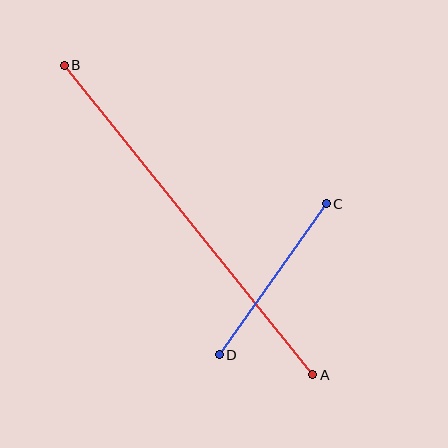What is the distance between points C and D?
The distance is approximately 185 pixels.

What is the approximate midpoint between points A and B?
The midpoint is at approximately (189, 220) pixels.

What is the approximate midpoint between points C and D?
The midpoint is at approximately (273, 279) pixels.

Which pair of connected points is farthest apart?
Points A and B are farthest apart.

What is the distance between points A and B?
The distance is approximately 397 pixels.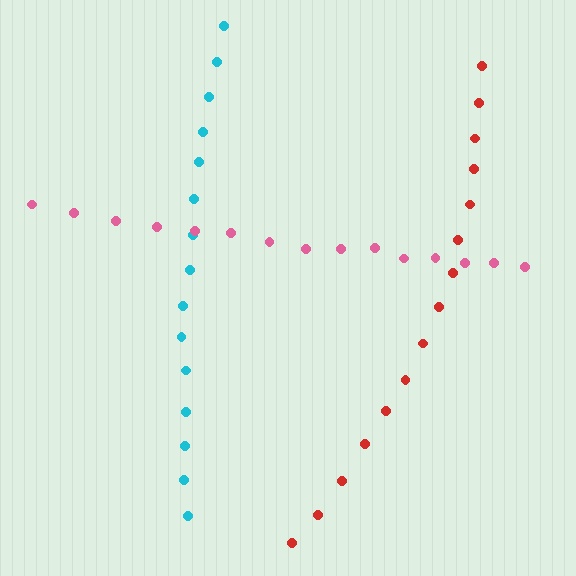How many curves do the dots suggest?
There are 3 distinct paths.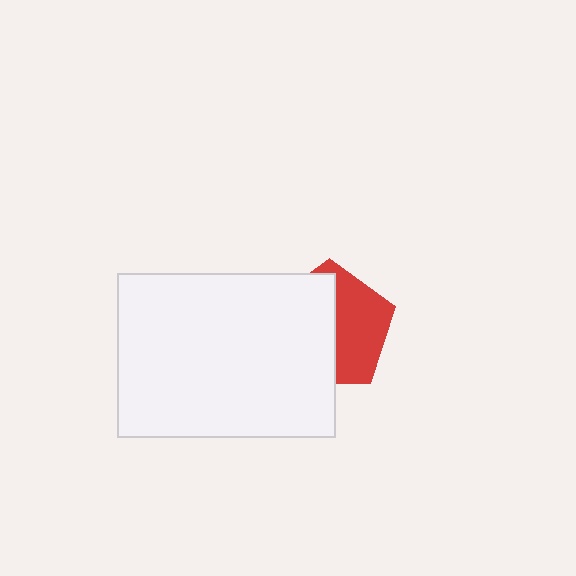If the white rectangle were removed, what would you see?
You would see the complete red pentagon.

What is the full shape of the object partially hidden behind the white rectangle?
The partially hidden object is a red pentagon.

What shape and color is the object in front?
The object in front is a white rectangle.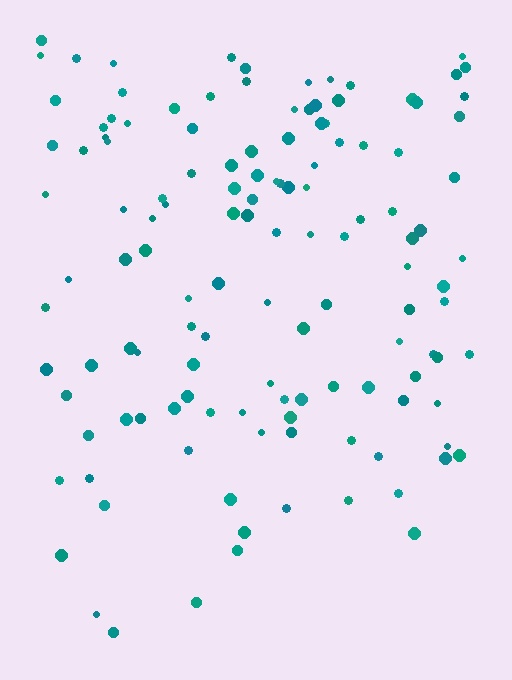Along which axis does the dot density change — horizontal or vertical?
Vertical.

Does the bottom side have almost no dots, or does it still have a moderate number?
Still a moderate number, just noticeably fewer than the top.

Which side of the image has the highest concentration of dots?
The top.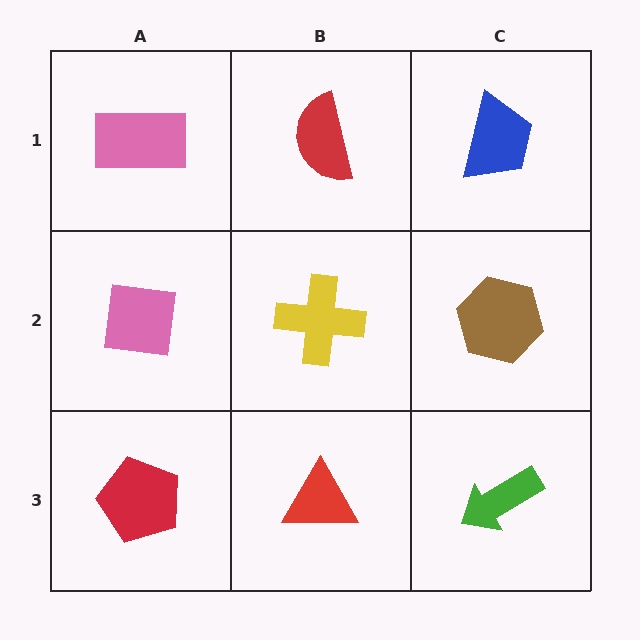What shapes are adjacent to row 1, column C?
A brown hexagon (row 2, column C), a red semicircle (row 1, column B).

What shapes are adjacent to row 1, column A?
A pink square (row 2, column A), a red semicircle (row 1, column B).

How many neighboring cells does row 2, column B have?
4.